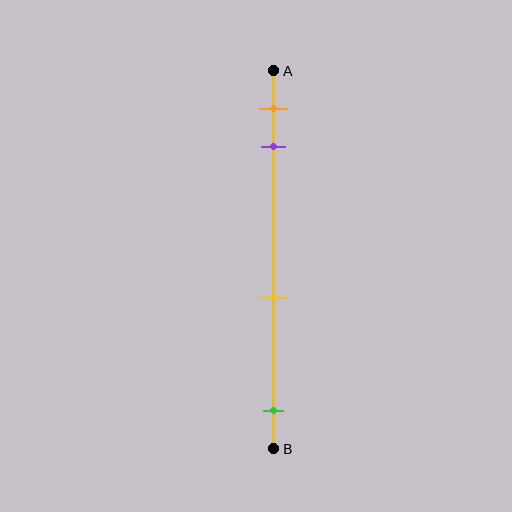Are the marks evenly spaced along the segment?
No, the marks are not evenly spaced.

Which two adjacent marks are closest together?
The orange and purple marks are the closest adjacent pair.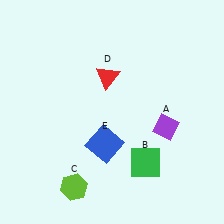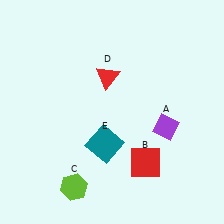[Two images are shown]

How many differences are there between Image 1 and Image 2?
There are 2 differences between the two images.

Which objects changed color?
B changed from green to red. E changed from blue to teal.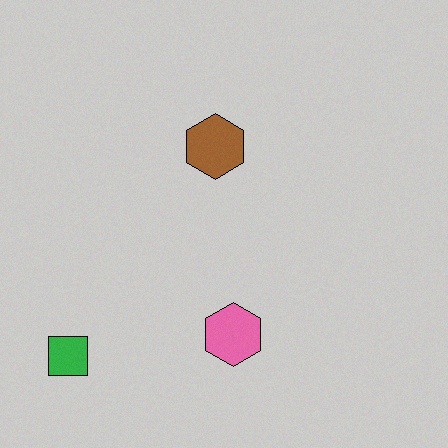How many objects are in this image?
There are 3 objects.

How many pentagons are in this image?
There are no pentagons.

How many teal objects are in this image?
There are no teal objects.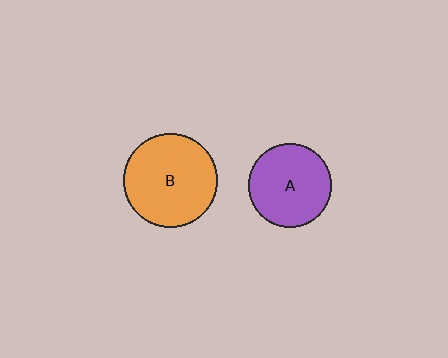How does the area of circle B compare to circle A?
Approximately 1.3 times.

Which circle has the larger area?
Circle B (orange).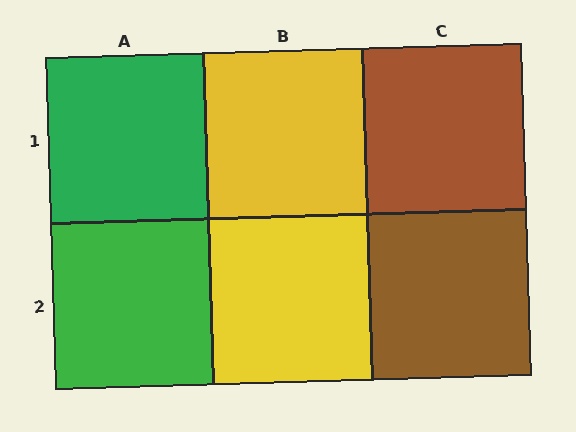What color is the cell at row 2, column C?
Brown.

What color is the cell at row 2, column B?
Yellow.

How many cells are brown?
2 cells are brown.